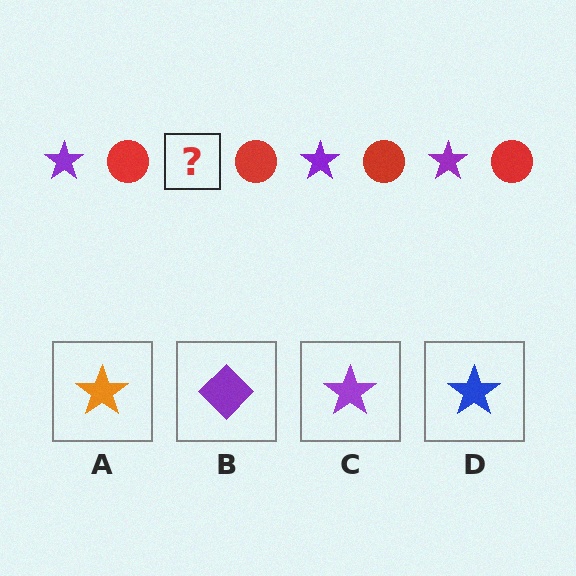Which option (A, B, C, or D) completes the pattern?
C.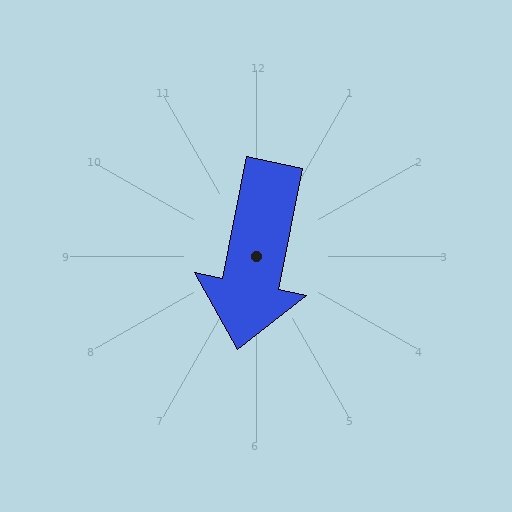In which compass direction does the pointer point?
South.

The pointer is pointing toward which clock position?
Roughly 6 o'clock.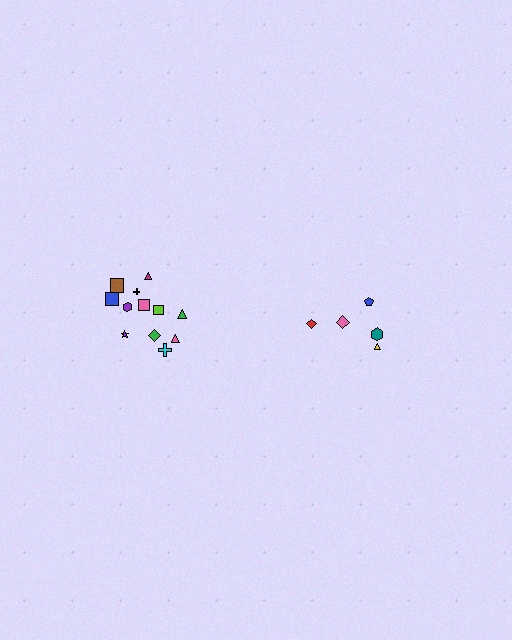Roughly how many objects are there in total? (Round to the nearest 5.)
Roughly 15 objects in total.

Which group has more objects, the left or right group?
The left group.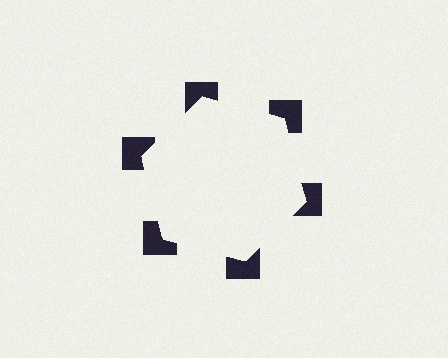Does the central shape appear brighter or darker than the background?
It typically appears slightly brighter than the background, even though no actual brightness change is drawn.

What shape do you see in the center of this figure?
An illusory hexagon — its edges are inferred from the aligned wedge cuts in the notched squares, not physically drawn.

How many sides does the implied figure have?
6 sides.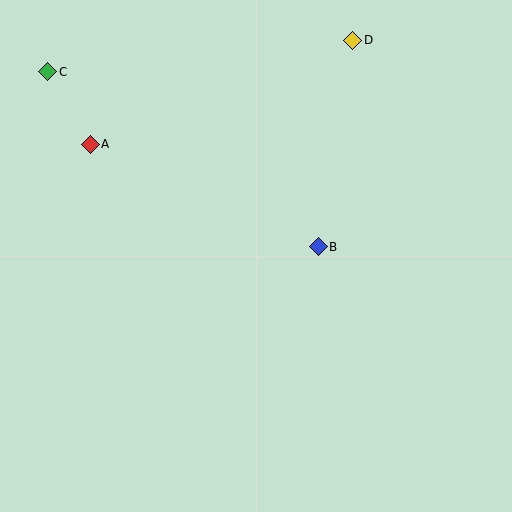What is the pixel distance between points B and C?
The distance between B and C is 322 pixels.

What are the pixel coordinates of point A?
Point A is at (90, 144).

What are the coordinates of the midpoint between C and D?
The midpoint between C and D is at (200, 56).